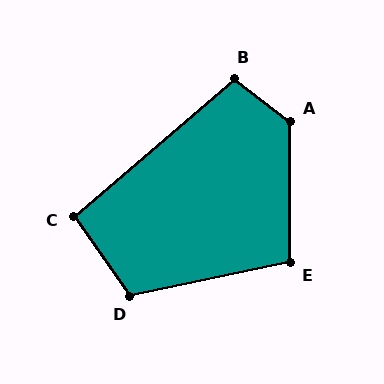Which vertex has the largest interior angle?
A, at approximately 127 degrees.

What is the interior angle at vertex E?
Approximately 102 degrees (obtuse).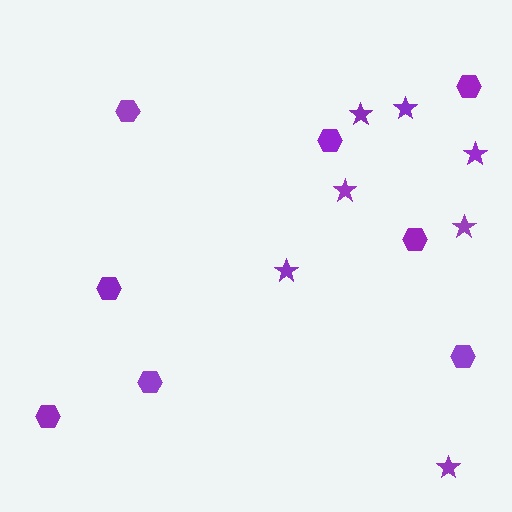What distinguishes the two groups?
There are 2 groups: one group of stars (7) and one group of hexagons (8).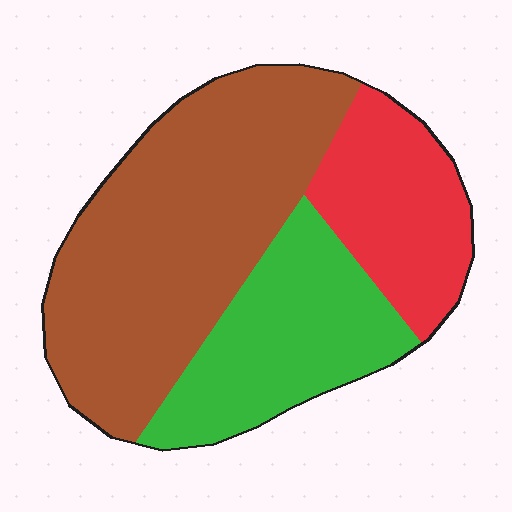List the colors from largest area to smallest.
From largest to smallest: brown, green, red.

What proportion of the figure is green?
Green takes up about one quarter (1/4) of the figure.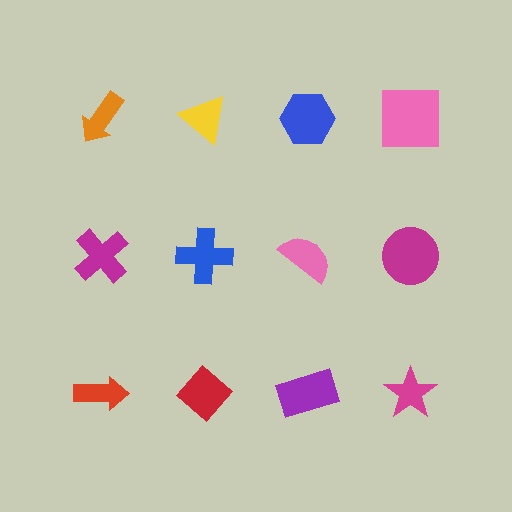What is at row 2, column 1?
A magenta cross.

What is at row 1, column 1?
An orange arrow.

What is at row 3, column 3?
A purple rectangle.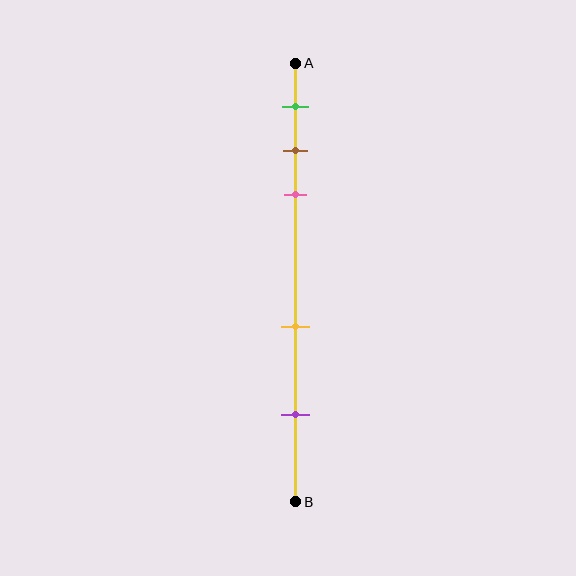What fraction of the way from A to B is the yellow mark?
The yellow mark is approximately 60% (0.6) of the way from A to B.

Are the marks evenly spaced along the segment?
No, the marks are not evenly spaced.